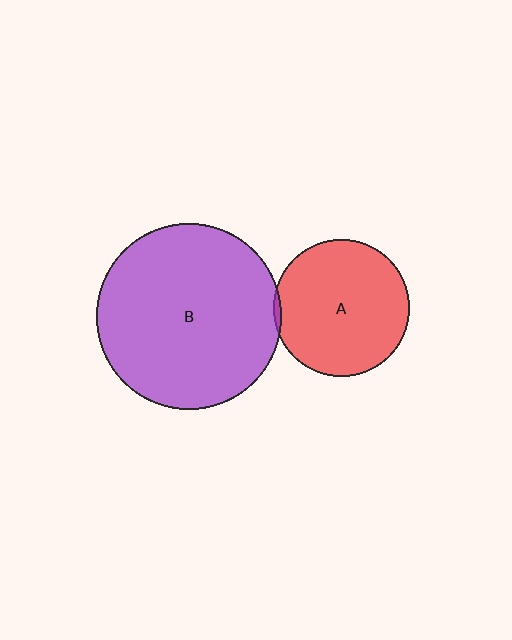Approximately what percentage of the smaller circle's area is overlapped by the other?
Approximately 5%.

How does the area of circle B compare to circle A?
Approximately 1.8 times.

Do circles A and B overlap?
Yes.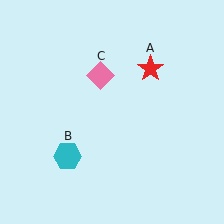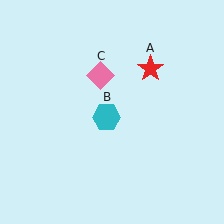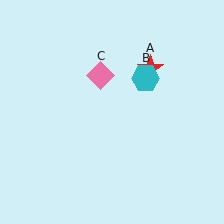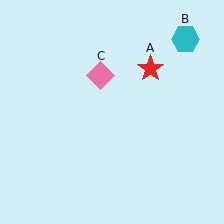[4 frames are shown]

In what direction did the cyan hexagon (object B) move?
The cyan hexagon (object B) moved up and to the right.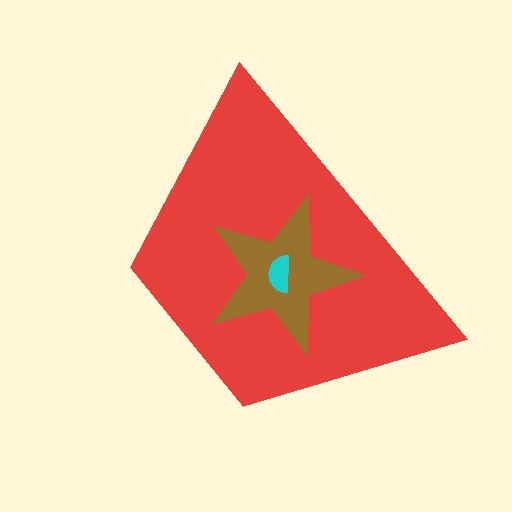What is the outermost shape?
The red trapezoid.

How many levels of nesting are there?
3.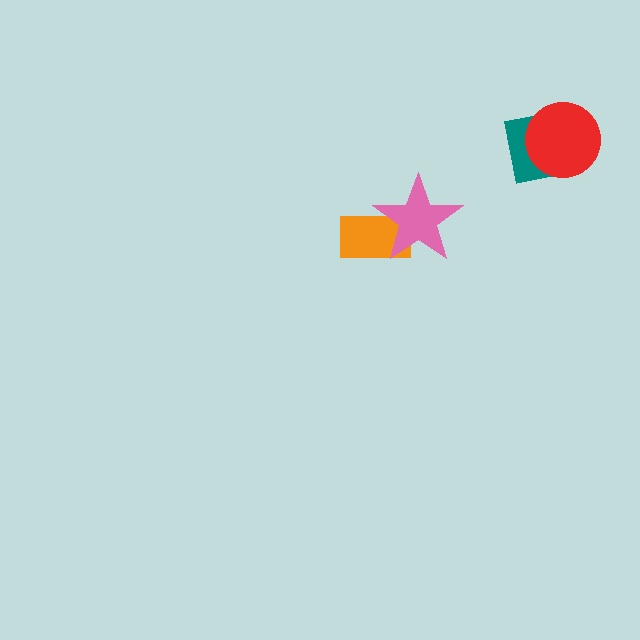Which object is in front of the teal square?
The red circle is in front of the teal square.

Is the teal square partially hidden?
Yes, it is partially covered by another shape.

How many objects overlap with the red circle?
1 object overlaps with the red circle.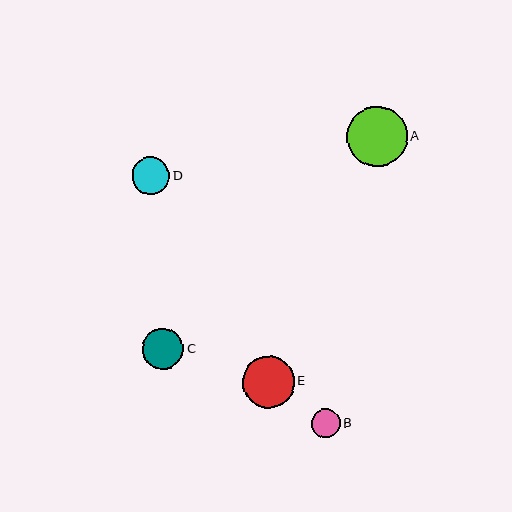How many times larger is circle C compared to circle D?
Circle C is approximately 1.1 times the size of circle D.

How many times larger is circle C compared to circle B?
Circle C is approximately 1.4 times the size of circle B.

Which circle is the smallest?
Circle B is the smallest with a size of approximately 29 pixels.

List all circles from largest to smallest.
From largest to smallest: A, E, C, D, B.